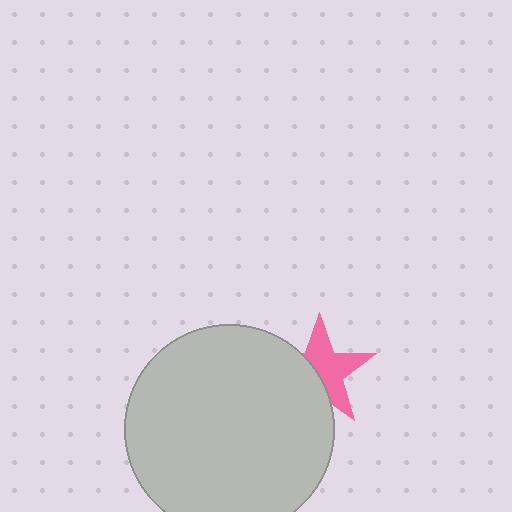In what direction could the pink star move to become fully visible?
The pink star could move right. That would shift it out from behind the light gray circle entirely.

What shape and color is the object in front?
The object in front is a light gray circle.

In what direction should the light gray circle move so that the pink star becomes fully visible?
The light gray circle should move left. That is the shortest direction to clear the overlap and leave the pink star fully visible.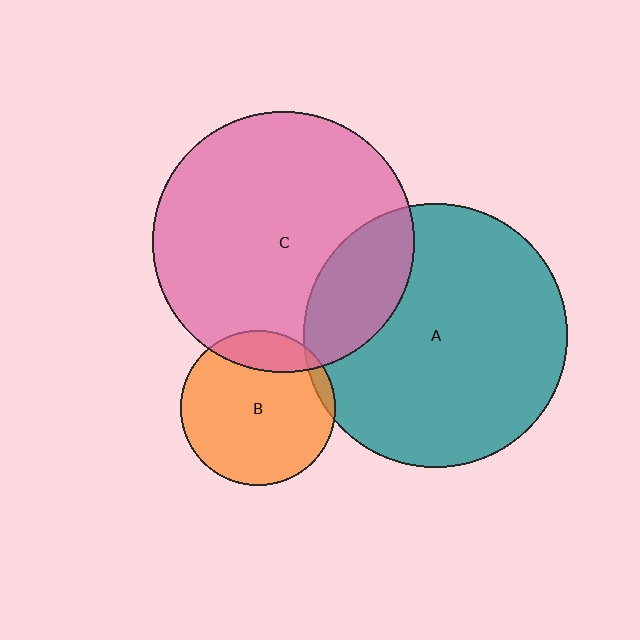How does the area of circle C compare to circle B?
Approximately 2.9 times.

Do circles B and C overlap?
Yes.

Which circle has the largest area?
Circle A (teal).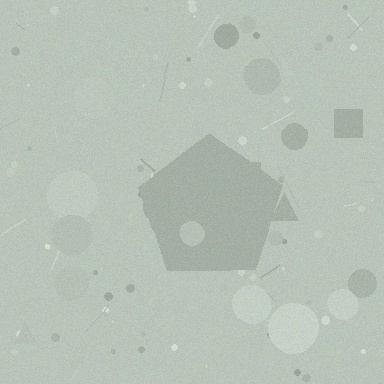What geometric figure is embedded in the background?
A pentagon is embedded in the background.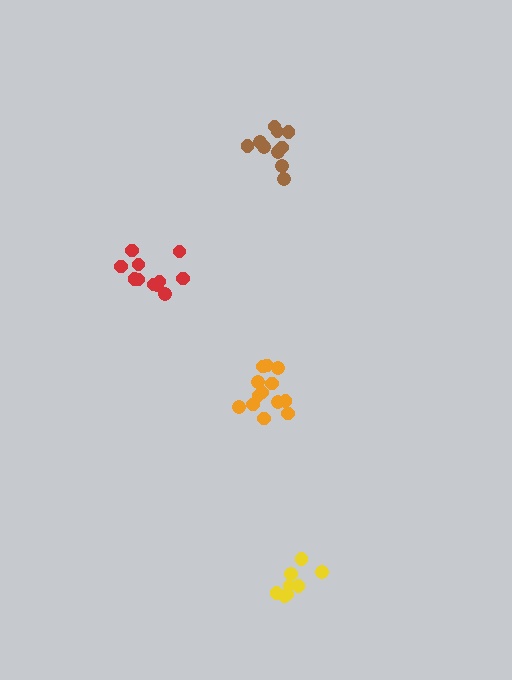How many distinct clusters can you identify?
There are 4 distinct clusters.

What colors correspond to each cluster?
The clusters are colored: orange, brown, red, yellow.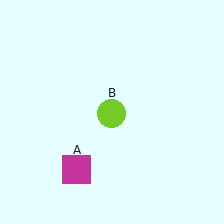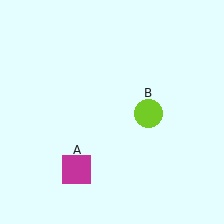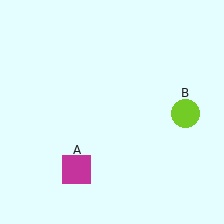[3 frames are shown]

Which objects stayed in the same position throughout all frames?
Magenta square (object A) remained stationary.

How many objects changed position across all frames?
1 object changed position: lime circle (object B).